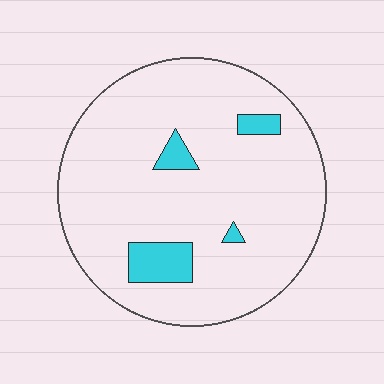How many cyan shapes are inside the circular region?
4.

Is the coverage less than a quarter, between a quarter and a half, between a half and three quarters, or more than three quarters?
Less than a quarter.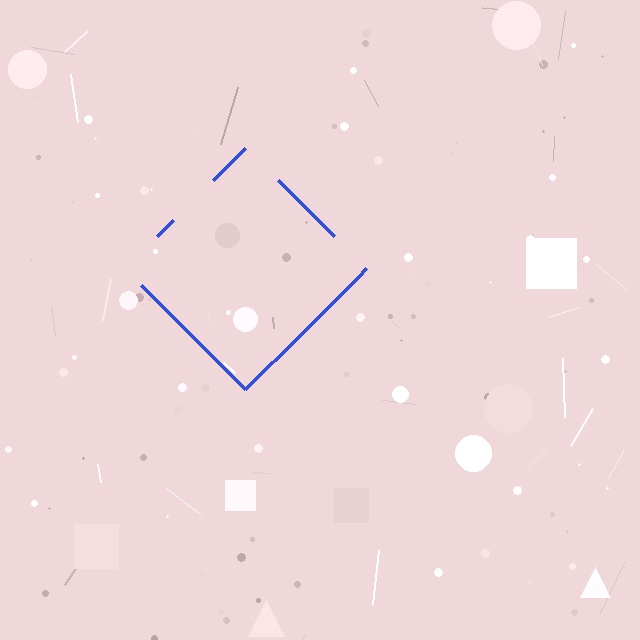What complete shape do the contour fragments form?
The contour fragments form a diamond.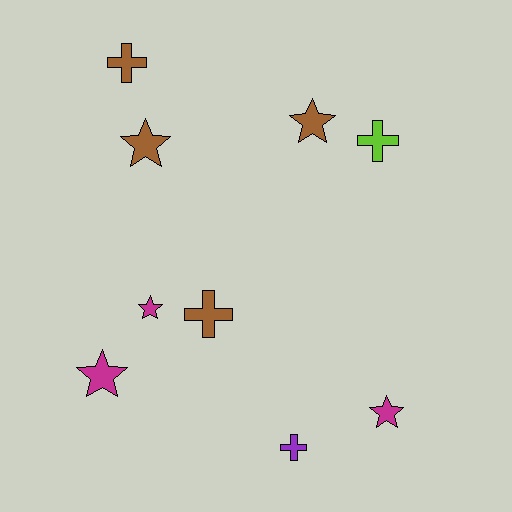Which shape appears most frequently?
Star, with 5 objects.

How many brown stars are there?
There are 2 brown stars.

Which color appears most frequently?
Brown, with 4 objects.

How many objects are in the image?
There are 9 objects.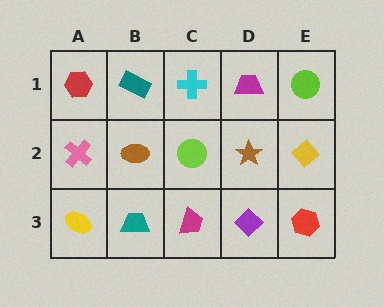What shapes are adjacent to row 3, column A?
A pink cross (row 2, column A), a teal trapezoid (row 3, column B).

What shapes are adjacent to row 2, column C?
A cyan cross (row 1, column C), a magenta trapezoid (row 3, column C), a brown ellipse (row 2, column B), a brown star (row 2, column D).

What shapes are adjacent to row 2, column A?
A red hexagon (row 1, column A), a yellow ellipse (row 3, column A), a brown ellipse (row 2, column B).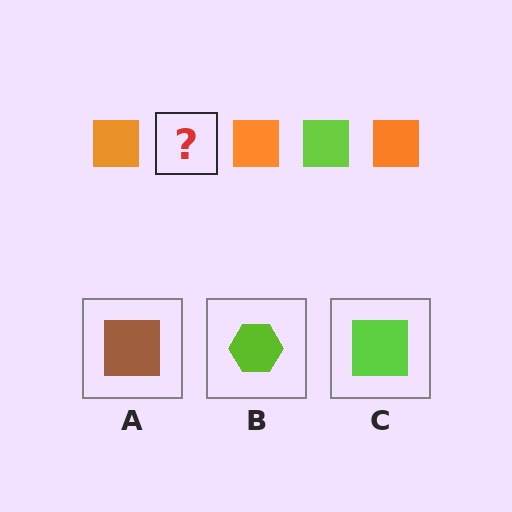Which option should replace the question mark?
Option C.